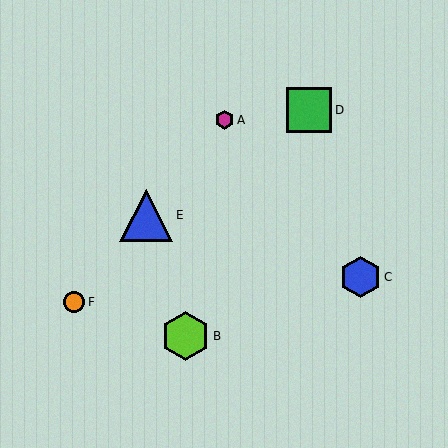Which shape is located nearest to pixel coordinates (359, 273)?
The blue hexagon (labeled C) at (360, 277) is nearest to that location.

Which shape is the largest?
The blue triangle (labeled E) is the largest.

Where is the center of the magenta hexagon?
The center of the magenta hexagon is at (224, 120).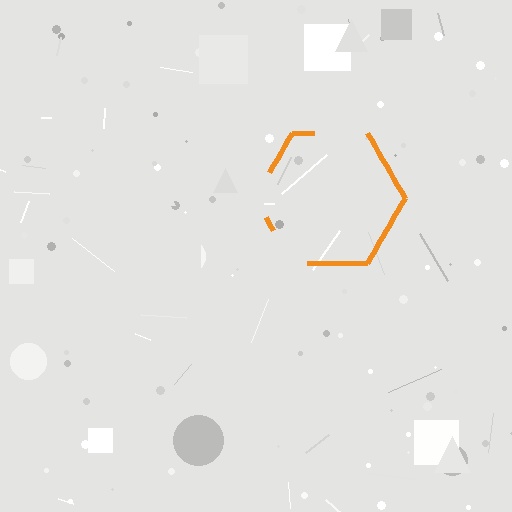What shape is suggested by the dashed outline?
The dashed outline suggests a hexagon.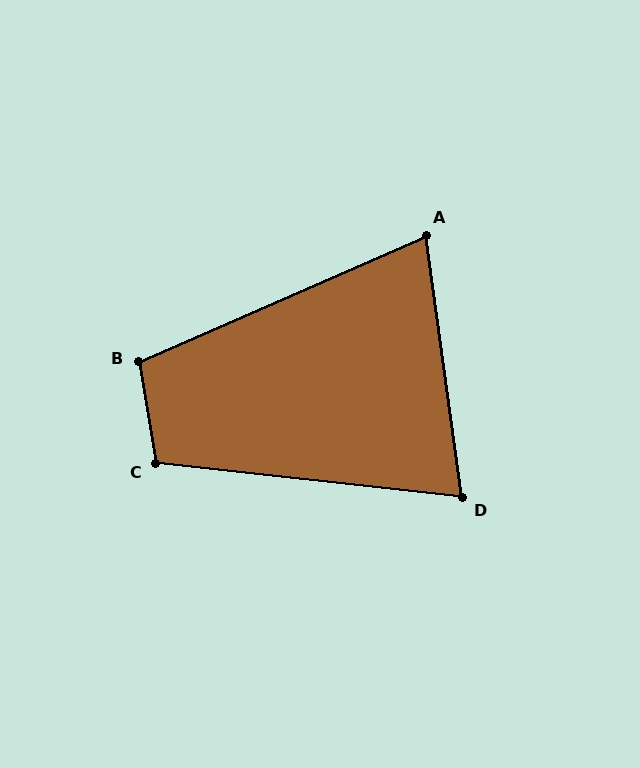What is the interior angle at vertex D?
Approximately 76 degrees (acute).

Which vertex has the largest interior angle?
C, at approximately 106 degrees.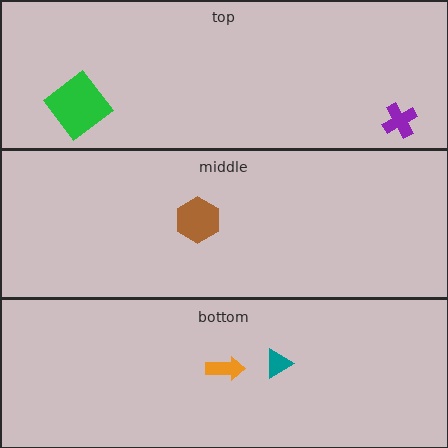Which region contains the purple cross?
The top region.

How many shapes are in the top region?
2.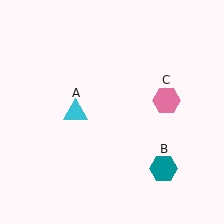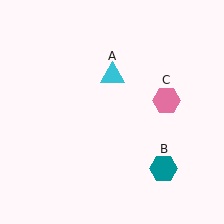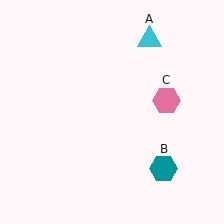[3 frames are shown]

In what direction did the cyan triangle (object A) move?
The cyan triangle (object A) moved up and to the right.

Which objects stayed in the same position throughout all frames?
Teal hexagon (object B) and pink hexagon (object C) remained stationary.